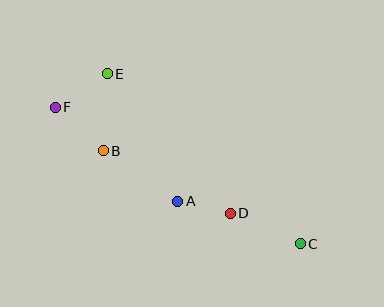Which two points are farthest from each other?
Points C and F are farthest from each other.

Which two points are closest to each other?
Points A and D are closest to each other.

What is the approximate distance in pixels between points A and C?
The distance between A and C is approximately 130 pixels.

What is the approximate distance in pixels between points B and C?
The distance between B and C is approximately 218 pixels.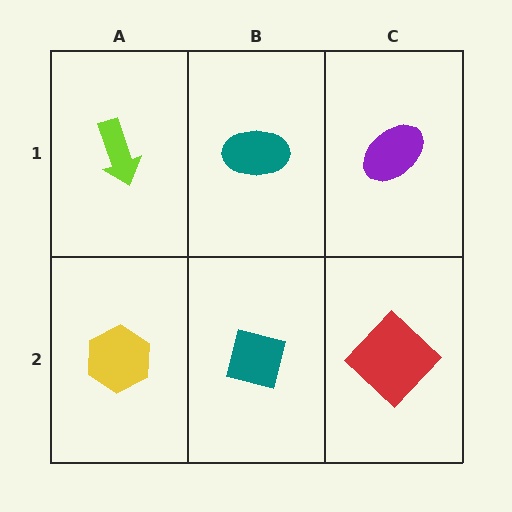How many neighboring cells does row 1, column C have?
2.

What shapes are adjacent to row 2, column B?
A teal ellipse (row 1, column B), a yellow hexagon (row 2, column A), a red diamond (row 2, column C).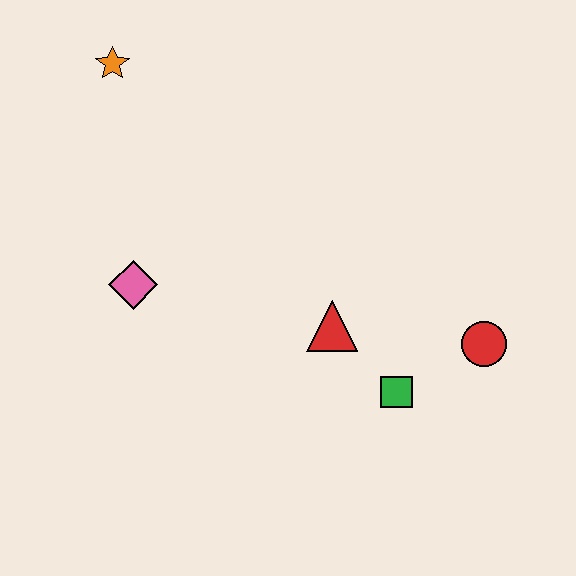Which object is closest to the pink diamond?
The red triangle is closest to the pink diamond.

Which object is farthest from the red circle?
The orange star is farthest from the red circle.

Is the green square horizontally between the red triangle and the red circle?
Yes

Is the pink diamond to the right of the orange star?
Yes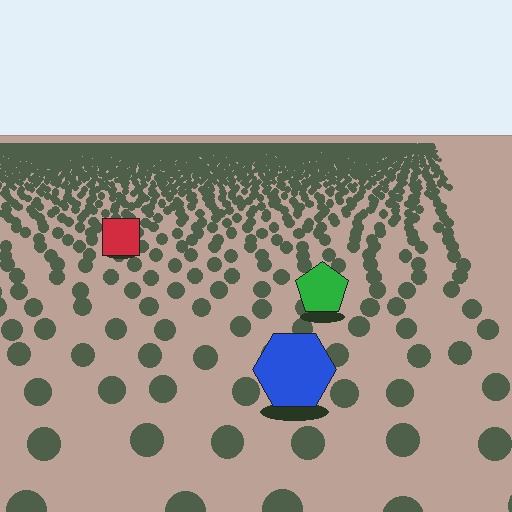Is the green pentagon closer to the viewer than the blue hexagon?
No. The blue hexagon is closer — you can tell from the texture gradient: the ground texture is coarser near it.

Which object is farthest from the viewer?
The red square is farthest from the viewer. It appears smaller and the ground texture around it is denser.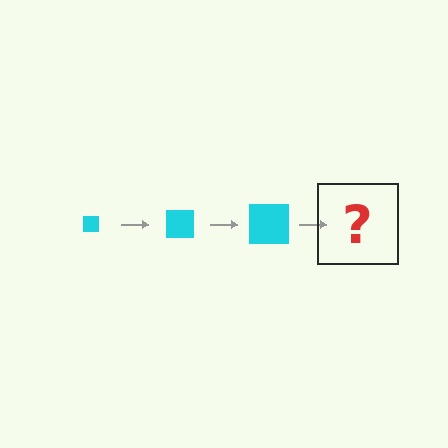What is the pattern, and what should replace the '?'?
The pattern is that the square gets progressively larger each step. The '?' should be a cyan square, larger than the previous one.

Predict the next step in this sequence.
The next step is a cyan square, larger than the previous one.